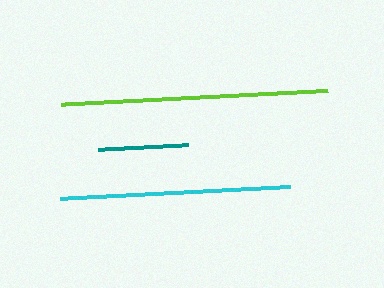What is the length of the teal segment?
The teal segment is approximately 90 pixels long.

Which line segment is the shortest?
The teal line is the shortest at approximately 90 pixels.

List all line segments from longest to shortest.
From longest to shortest: lime, cyan, teal.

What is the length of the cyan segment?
The cyan segment is approximately 231 pixels long.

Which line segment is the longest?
The lime line is the longest at approximately 267 pixels.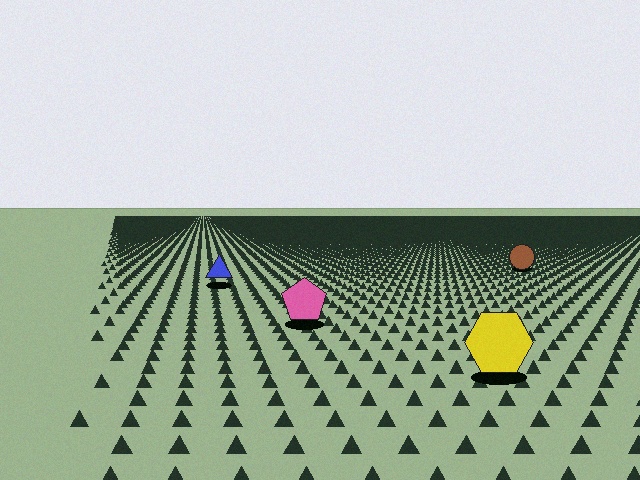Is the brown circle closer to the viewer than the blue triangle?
No. The blue triangle is closer — you can tell from the texture gradient: the ground texture is coarser near it.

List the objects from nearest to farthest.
From nearest to farthest: the yellow hexagon, the pink pentagon, the blue triangle, the brown circle.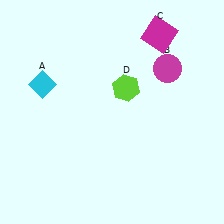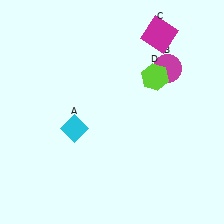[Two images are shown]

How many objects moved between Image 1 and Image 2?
2 objects moved between the two images.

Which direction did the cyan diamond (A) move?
The cyan diamond (A) moved down.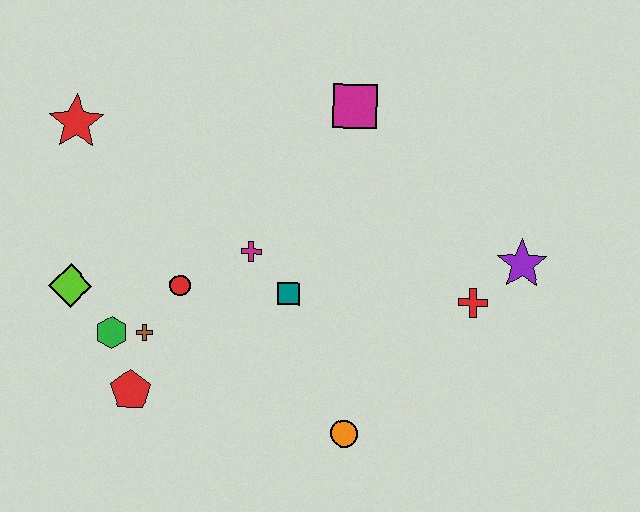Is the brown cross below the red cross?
Yes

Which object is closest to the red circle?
The brown cross is closest to the red circle.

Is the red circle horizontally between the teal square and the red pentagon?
Yes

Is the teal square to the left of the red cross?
Yes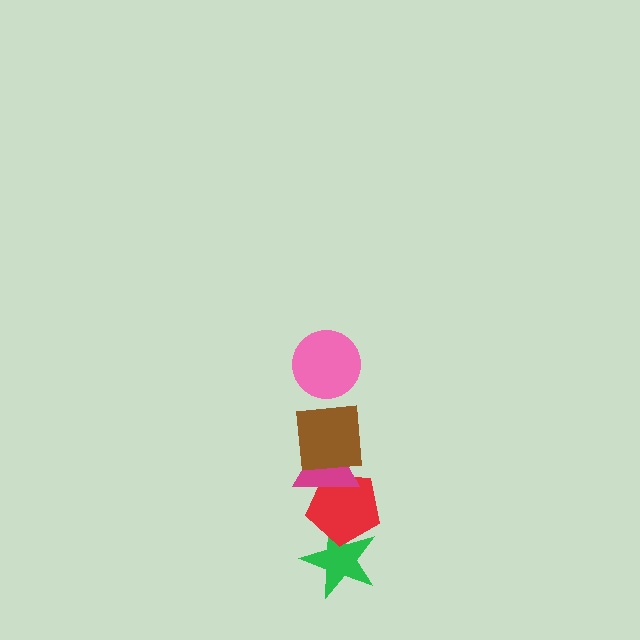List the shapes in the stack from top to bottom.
From top to bottom: the pink circle, the brown square, the magenta triangle, the red pentagon, the green star.